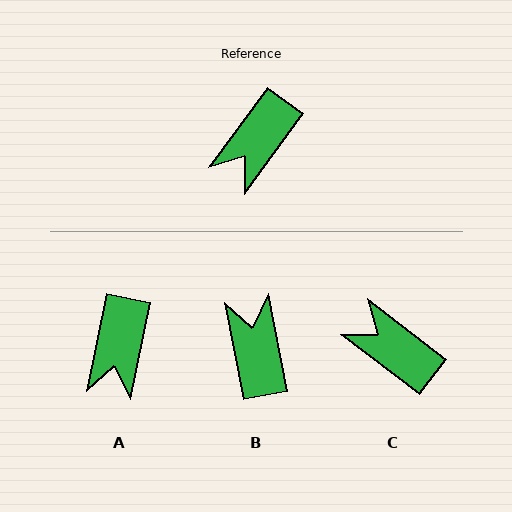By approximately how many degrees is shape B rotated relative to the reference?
Approximately 133 degrees clockwise.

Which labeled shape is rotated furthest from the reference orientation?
B, about 133 degrees away.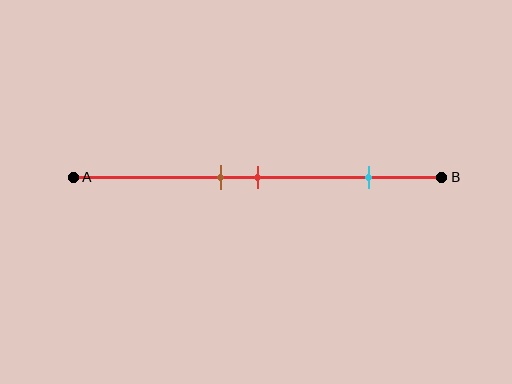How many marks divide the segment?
There are 3 marks dividing the segment.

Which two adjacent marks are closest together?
The brown and red marks are the closest adjacent pair.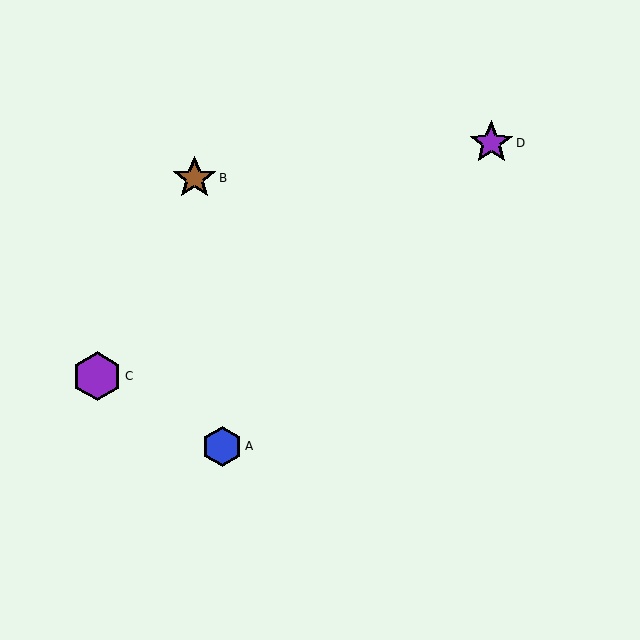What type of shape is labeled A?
Shape A is a blue hexagon.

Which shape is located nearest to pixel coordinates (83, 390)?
The purple hexagon (labeled C) at (97, 376) is nearest to that location.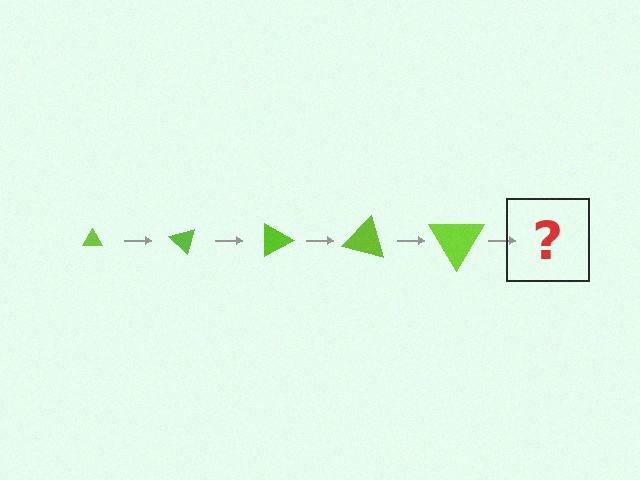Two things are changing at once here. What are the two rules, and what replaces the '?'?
The two rules are that the triangle grows larger each step and it rotates 45 degrees each step. The '?' should be a triangle, larger than the previous one and rotated 225 degrees from the start.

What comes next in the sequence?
The next element should be a triangle, larger than the previous one and rotated 225 degrees from the start.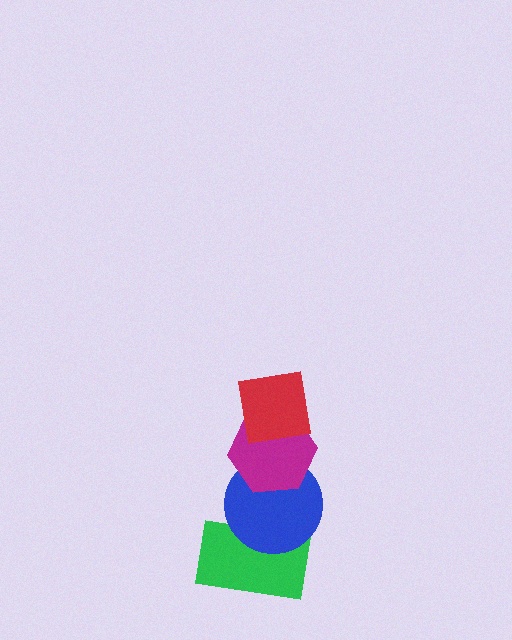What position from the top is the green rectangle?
The green rectangle is 4th from the top.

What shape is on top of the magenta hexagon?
The red square is on top of the magenta hexagon.